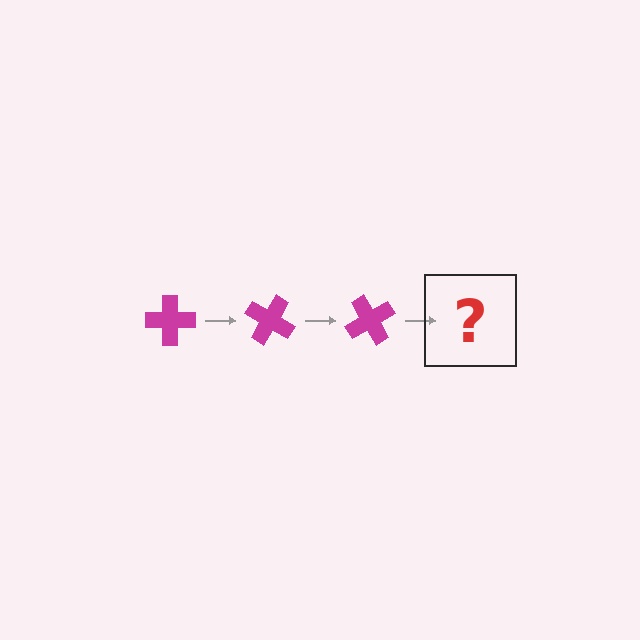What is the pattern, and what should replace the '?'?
The pattern is that the cross rotates 30 degrees each step. The '?' should be a magenta cross rotated 90 degrees.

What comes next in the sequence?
The next element should be a magenta cross rotated 90 degrees.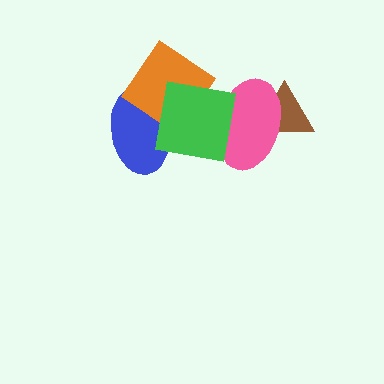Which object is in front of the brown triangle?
The pink ellipse is in front of the brown triangle.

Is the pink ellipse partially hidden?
Yes, it is partially covered by another shape.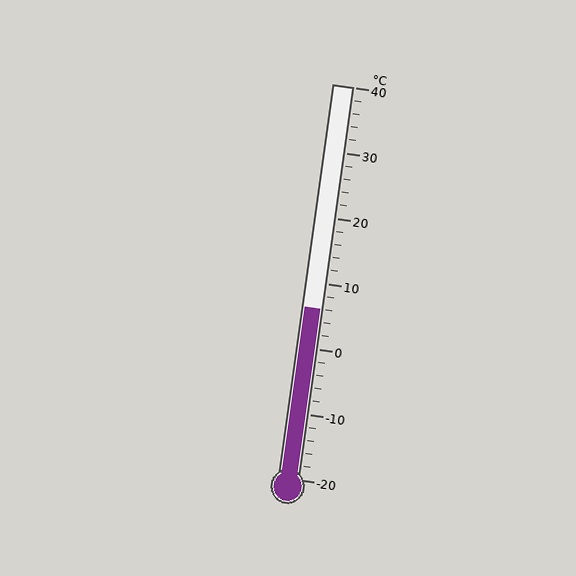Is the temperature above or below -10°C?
The temperature is above -10°C.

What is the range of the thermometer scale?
The thermometer scale ranges from -20°C to 40°C.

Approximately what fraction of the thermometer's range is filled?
The thermometer is filled to approximately 45% of its range.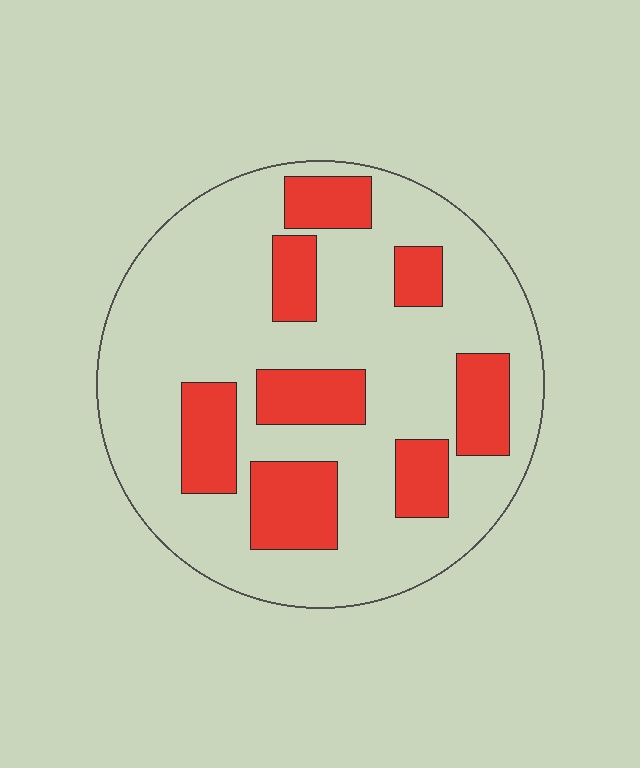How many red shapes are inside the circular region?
8.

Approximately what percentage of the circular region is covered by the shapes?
Approximately 25%.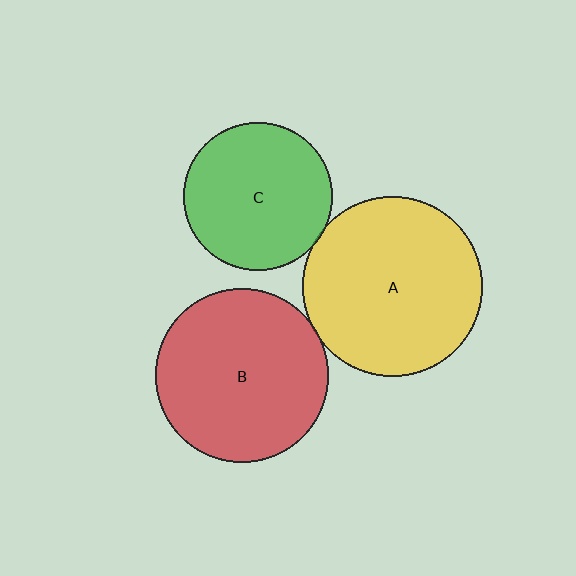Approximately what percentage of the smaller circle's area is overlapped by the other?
Approximately 5%.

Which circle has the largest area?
Circle A (yellow).